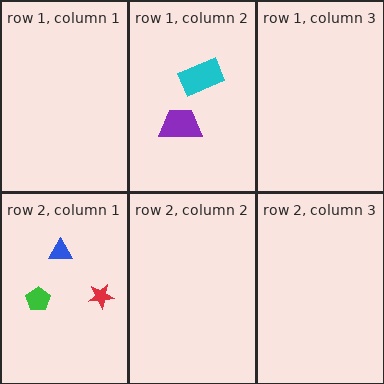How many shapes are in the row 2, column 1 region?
3.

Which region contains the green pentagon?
The row 2, column 1 region.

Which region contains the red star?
The row 2, column 1 region.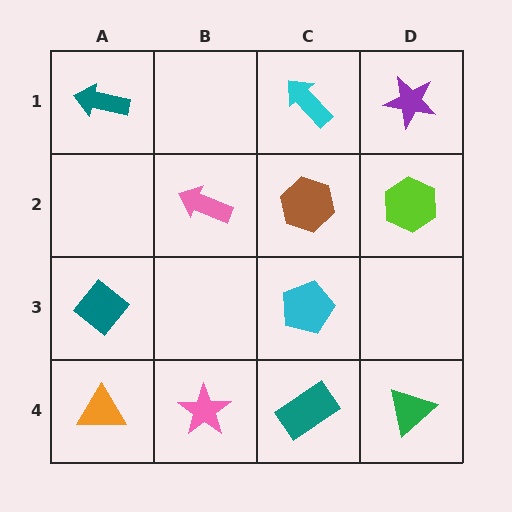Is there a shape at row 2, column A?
No, that cell is empty.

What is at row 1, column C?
A cyan arrow.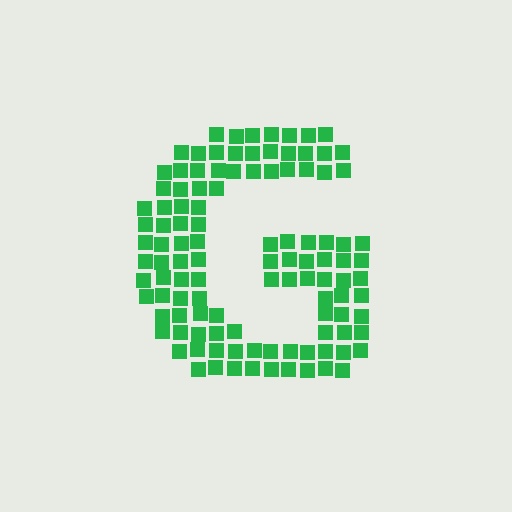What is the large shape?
The large shape is the letter G.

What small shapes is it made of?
It is made of small squares.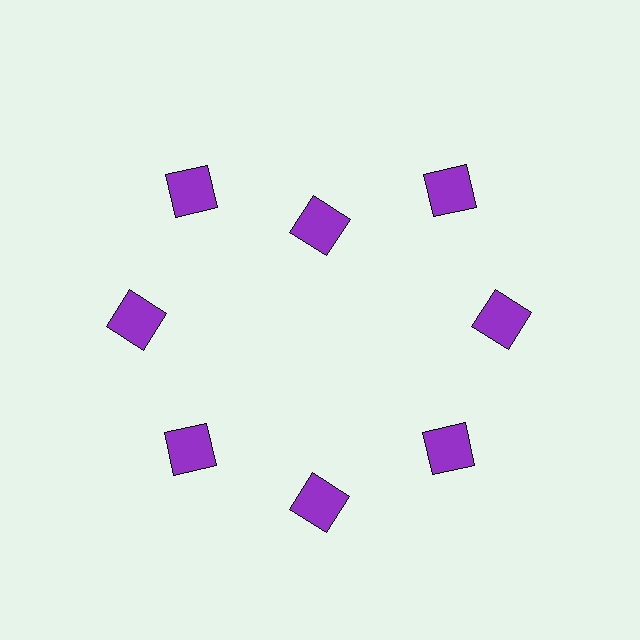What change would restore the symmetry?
The symmetry would be restored by moving it outward, back onto the ring so that all 8 squares sit at equal angles and equal distance from the center.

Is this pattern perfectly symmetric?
No. The 8 purple squares are arranged in a ring, but one element near the 12 o'clock position is pulled inward toward the center, breaking the 8-fold rotational symmetry.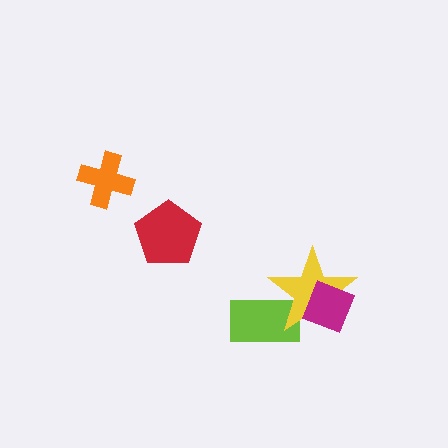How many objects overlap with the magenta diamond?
1 object overlaps with the magenta diamond.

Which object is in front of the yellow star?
The magenta diamond is in front of the yellow star.